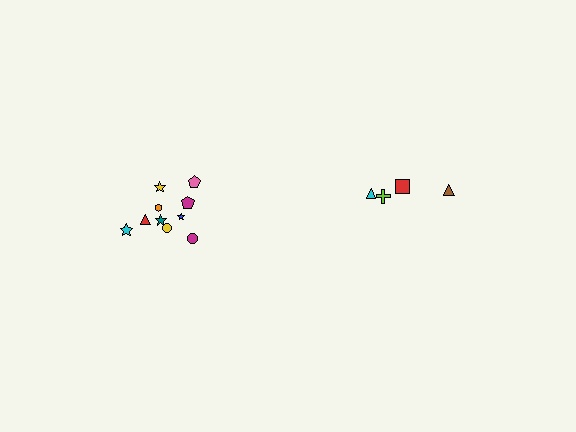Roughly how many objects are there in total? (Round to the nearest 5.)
Roughly 15 objects in total.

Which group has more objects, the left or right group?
The left group.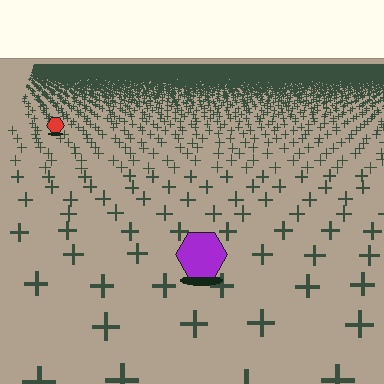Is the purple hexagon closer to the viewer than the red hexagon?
Yes. The purple hexagon is closer — you can tell from the texture gradient: the ground texture is coarser near it.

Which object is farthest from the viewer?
The red hexagon is farthest from the viewer. It appears smaller and the ground texture around it is denser.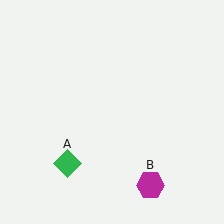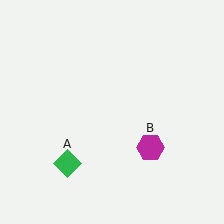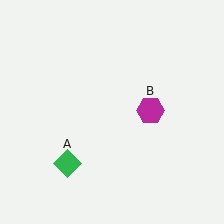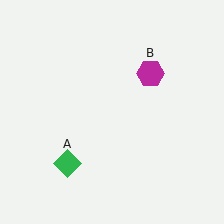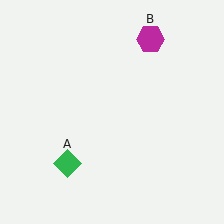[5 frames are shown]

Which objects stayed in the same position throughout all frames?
Green diamond (object A) remained stationary.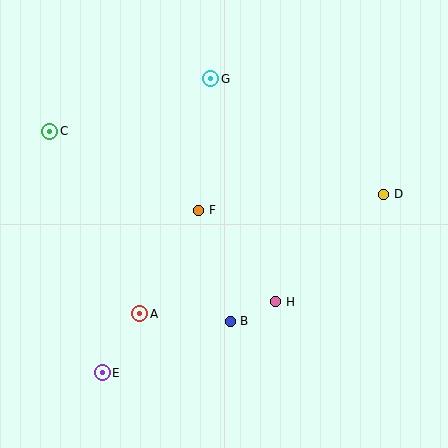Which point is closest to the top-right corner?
Point D is closest to the top-right corner.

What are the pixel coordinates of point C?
Point C is at (50, 131).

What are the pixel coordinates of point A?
Point A is at (140, 314).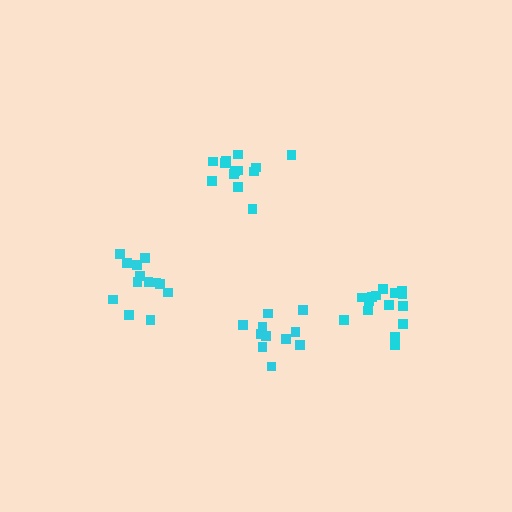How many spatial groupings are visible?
There are 4 spatial groupings.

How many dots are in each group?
Group 1: 11 dots, Group 2: 13 dots, Group 3: 15 dots, Group 4: 13 dots (52 total).